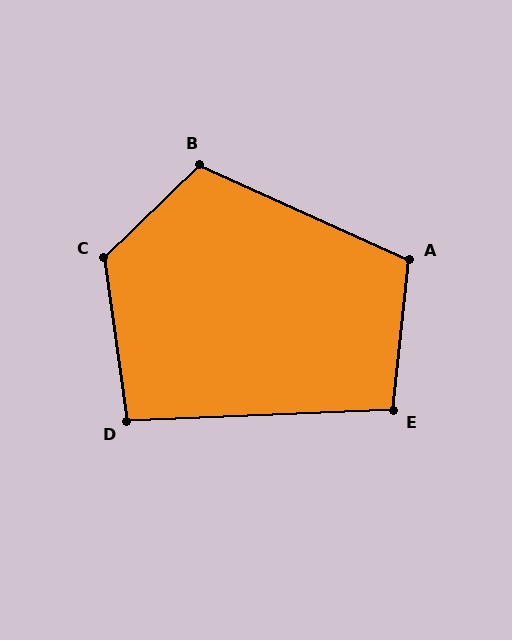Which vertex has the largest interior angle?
C, at approximately 126 degrees.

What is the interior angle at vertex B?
Approximately 112 degrees (obtuse).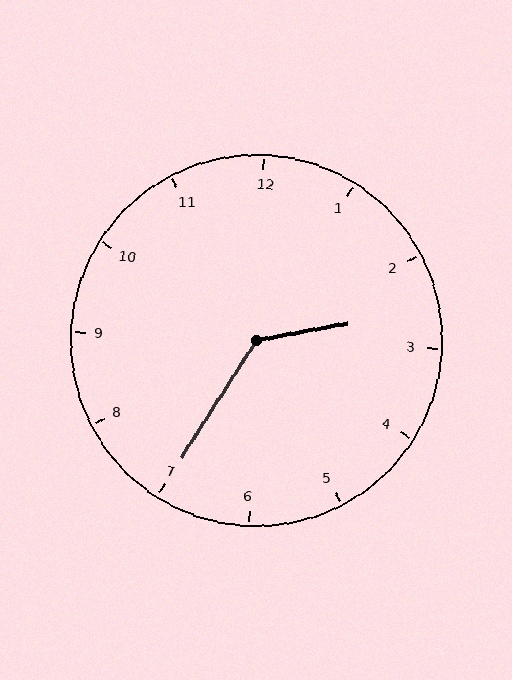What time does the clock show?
2:35.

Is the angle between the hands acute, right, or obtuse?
It is obtuse.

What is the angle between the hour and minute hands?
Approximately 132 degrees.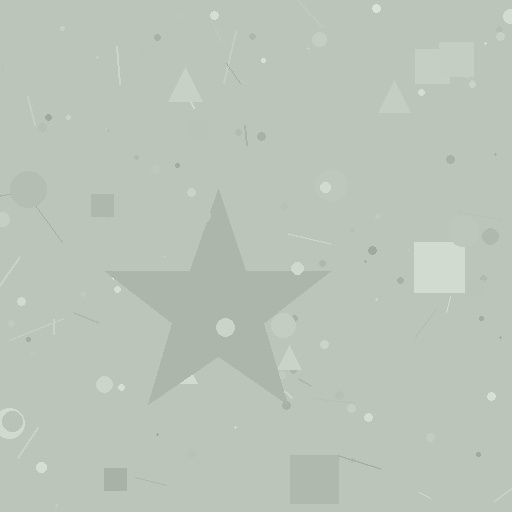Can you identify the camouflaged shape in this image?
The camouflaged shape is a star.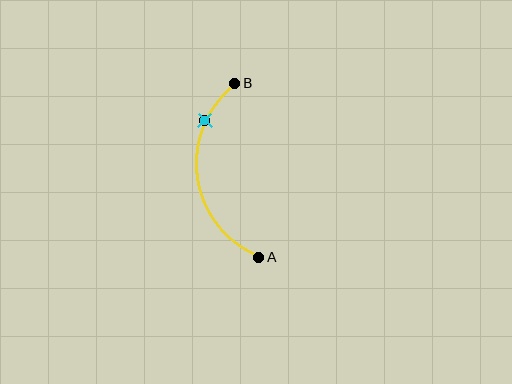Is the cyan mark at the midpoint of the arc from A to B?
No. The cyan mark lies on the arc but is closer to endpoint B. The arc midpoint would be at the point on the curve equidistant along the arc from both A and B.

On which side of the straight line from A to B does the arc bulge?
The arc bulges to the left of the straight line connecting A and B.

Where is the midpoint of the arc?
The arc midpoint is the point on the curve farthest from the straight line joining A and B. It sits to the left of that line.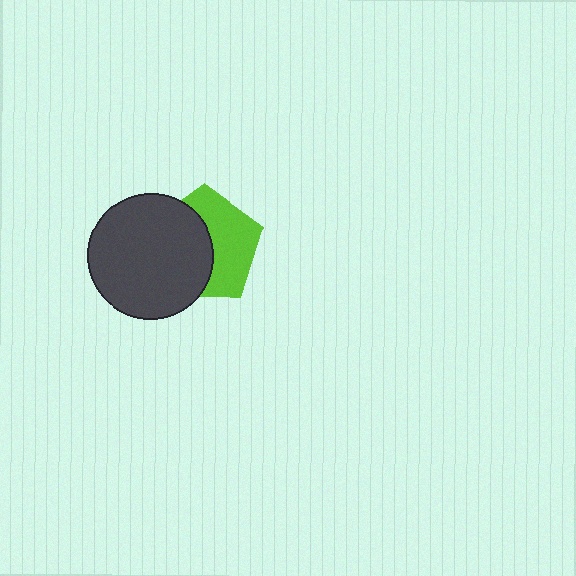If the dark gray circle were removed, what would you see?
You would see the complete lime pentagon.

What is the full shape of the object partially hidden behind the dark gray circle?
The partially hidden object is a lime pentagon.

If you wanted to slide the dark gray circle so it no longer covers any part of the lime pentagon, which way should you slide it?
Slide it left — that is the most direct way to separate the two shapes.